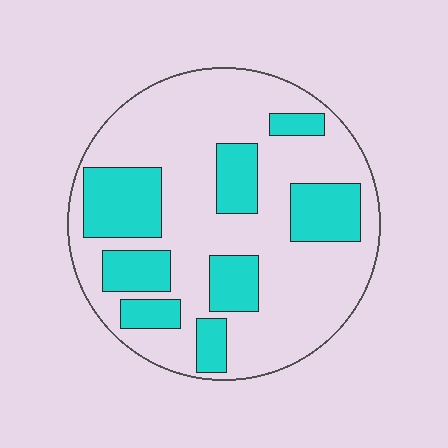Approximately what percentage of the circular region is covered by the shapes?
Approximately 30%.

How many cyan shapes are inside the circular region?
8.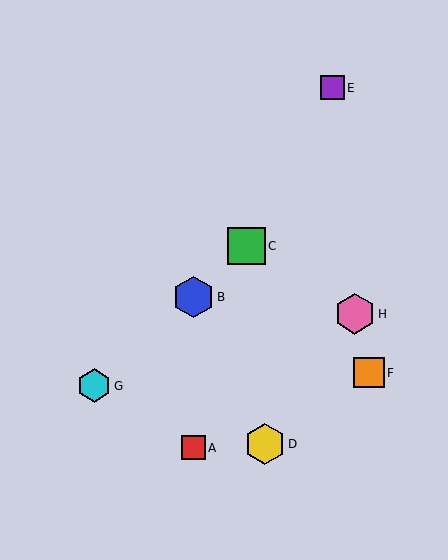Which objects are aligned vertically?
Objects A, B are aligned vertically.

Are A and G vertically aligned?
No, A is at x≈193 and G is at x≈94.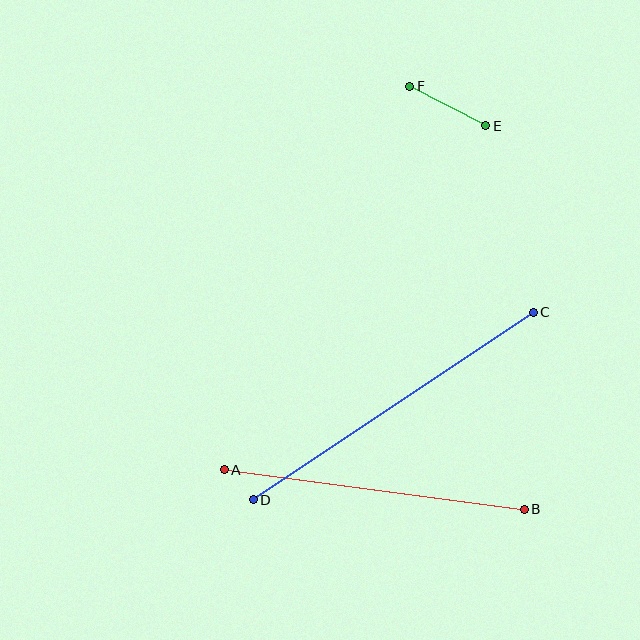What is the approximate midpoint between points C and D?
The midpoint is at approximately (393, 406) pixels.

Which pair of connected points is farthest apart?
Points C and D are farthest apart.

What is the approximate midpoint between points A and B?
The midpoint is at approximately (374, 490) pixels.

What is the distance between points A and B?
The distance is approximately 303 pixels.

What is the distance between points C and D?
The distance is approximately 337 pixels.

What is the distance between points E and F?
The distance is approximately 85 pixels.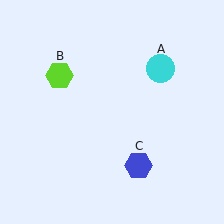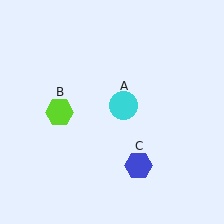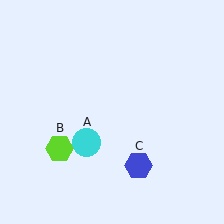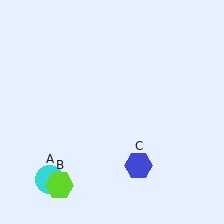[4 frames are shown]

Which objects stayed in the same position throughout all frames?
Blue hexagon (object C) remained stationary.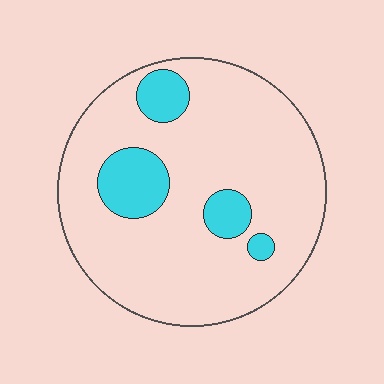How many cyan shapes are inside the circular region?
4.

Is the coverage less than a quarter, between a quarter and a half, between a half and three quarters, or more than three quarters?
Less than a quarter.